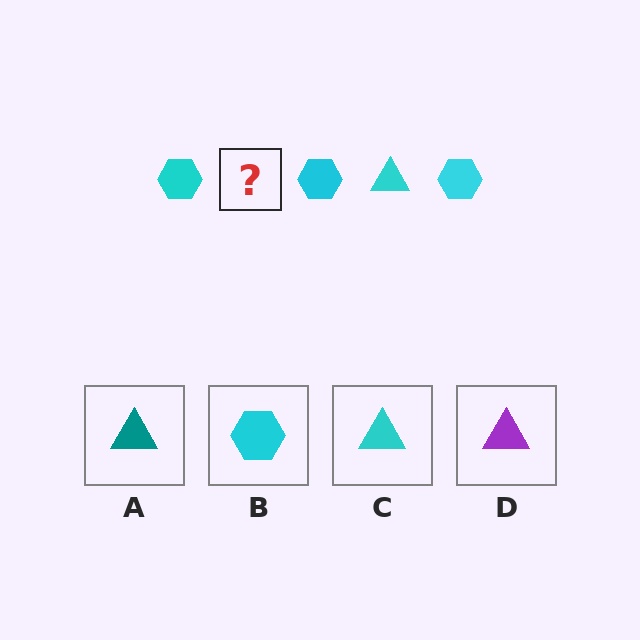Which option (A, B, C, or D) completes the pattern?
C.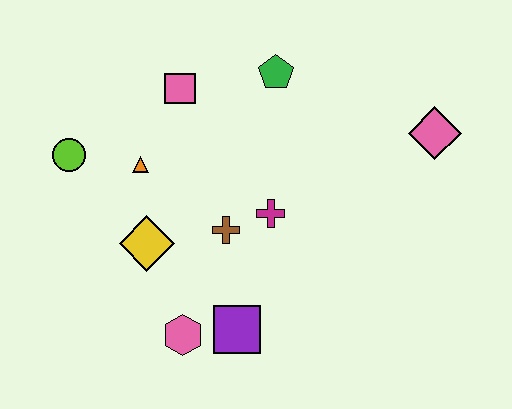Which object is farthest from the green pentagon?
The pink hexagon is farthest from the green pentagon.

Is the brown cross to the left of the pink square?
No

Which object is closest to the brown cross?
The magenta cross is closest to the brown cross.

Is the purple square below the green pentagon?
Yes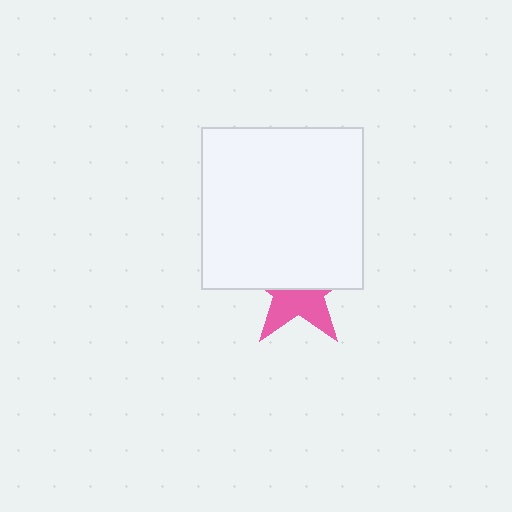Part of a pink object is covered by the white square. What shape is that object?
It is a star.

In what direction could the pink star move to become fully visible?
The pink star could move down. That would shift it out from behind the white square entirely.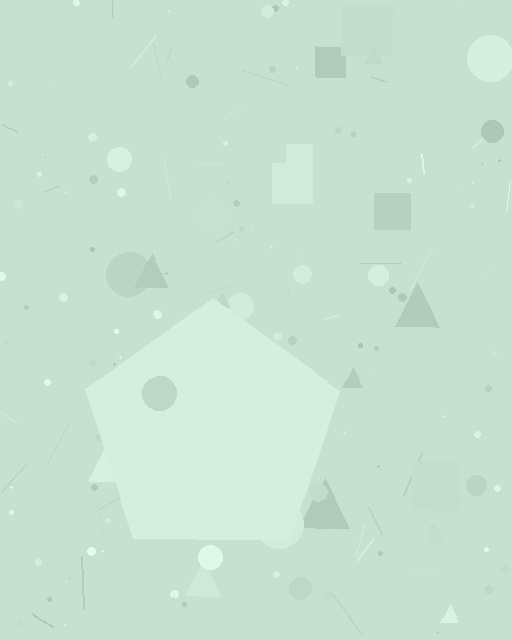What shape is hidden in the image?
A pentagon is hidden in the image.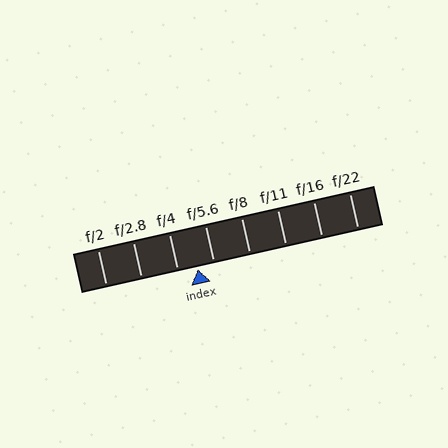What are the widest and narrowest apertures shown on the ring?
The widest aperture shown is f/2 and the narrowest is f/22.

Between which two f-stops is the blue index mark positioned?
The index mark is between f/4 and f/5.6.